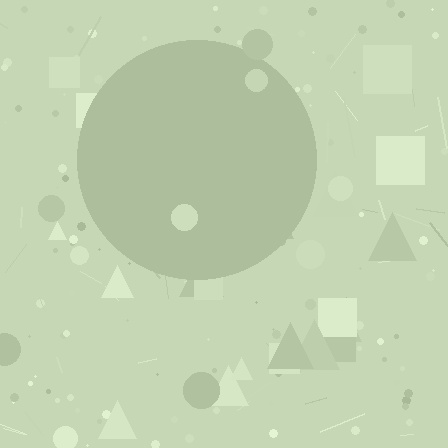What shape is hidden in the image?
A circle is hidden in the image.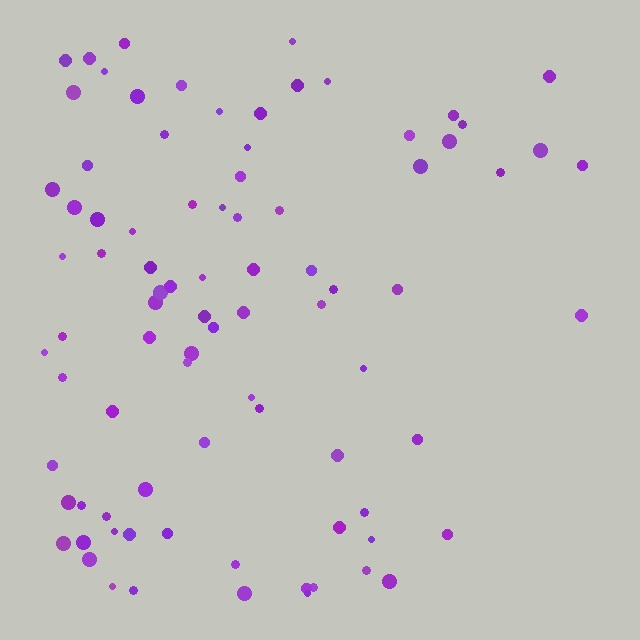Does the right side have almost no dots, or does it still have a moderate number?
Still a moderate number, just noticeably fewer than the left.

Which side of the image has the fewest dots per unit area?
The right.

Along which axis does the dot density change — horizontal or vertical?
Horizontal.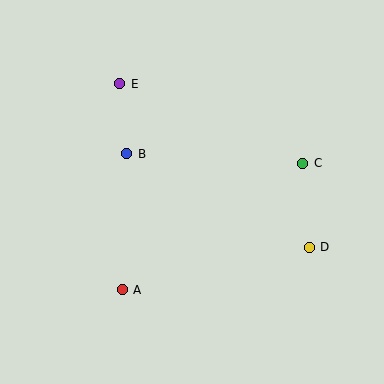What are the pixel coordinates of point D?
Point D is at (309, 247).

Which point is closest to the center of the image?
Point B at (127, 154) is closest to the center.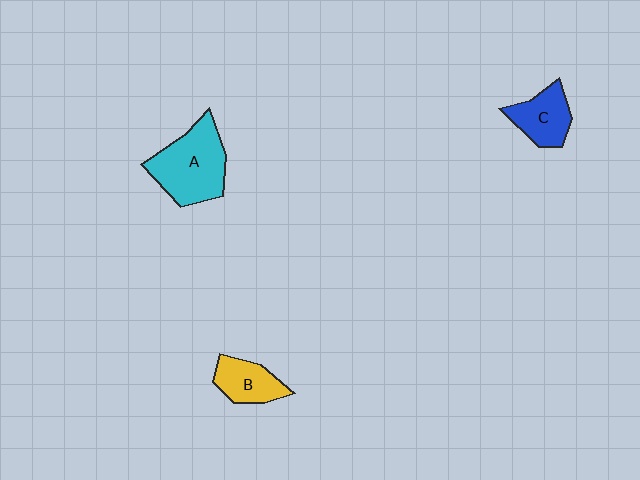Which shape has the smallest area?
Shape B (yellow).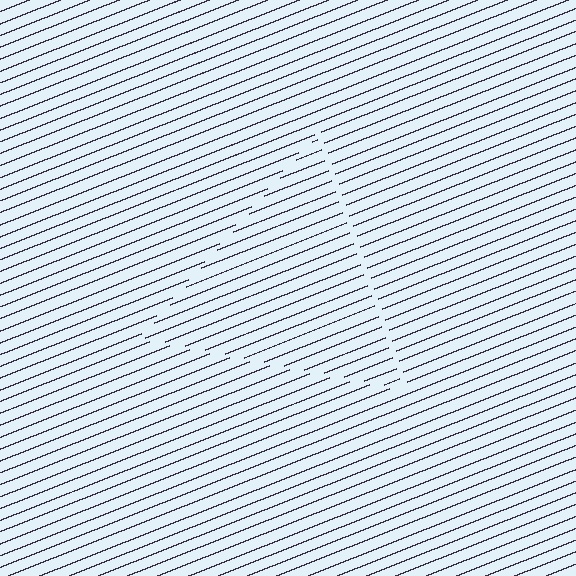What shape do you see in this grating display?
An illusory triangle. The interior of the shape contains the same grating, shifted by half a period — the contour is defined by the phase discontinuity where line-ends from the inner and outer gratings abut.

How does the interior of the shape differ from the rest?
The interior of the shape contains the same grating, shifted by half a period — the contour is defined by the phase discontinuity where line-ends from the inner and outer gratings abut.